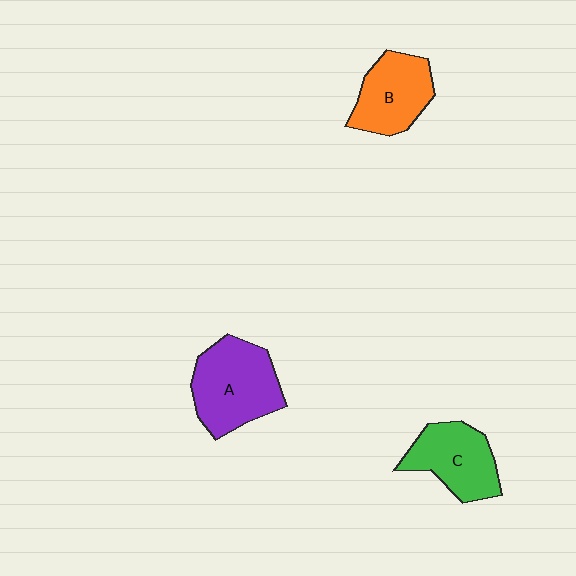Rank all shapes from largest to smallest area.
From largest to smallest: A (purple), C (green), B (orange).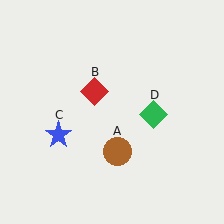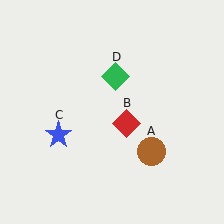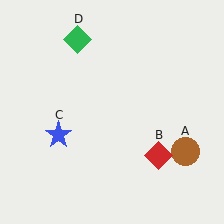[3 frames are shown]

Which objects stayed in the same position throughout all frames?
Blue star (object C) remained stationary.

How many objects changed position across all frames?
3 objects changed position: brown circle (object A), red diamond (object B), green diamond (object D).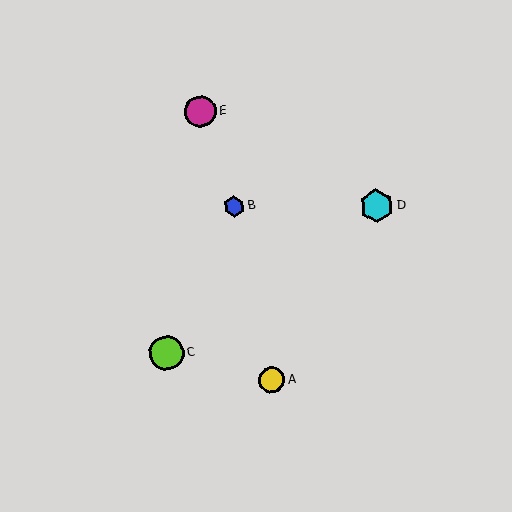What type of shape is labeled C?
Shape C is a lime circle.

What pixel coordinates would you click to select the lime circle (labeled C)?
Click at (167, 353) to select the lime circle C.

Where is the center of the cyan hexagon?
The center of the cyan hexagon is at (377, 206).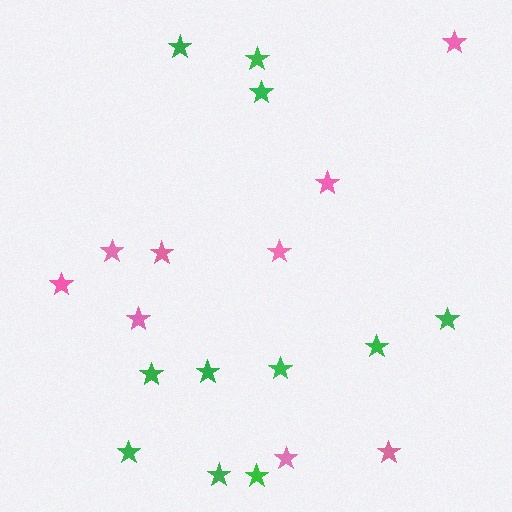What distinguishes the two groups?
There are 2 groups: one group of green stars (11) and one group of pink stars (9).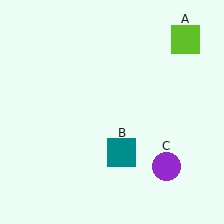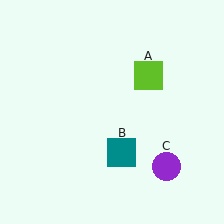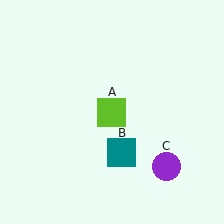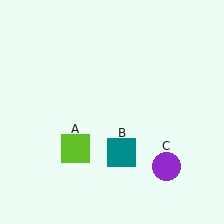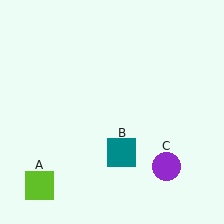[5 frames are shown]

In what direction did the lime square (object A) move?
The lime square (object A) moved down and to the left.